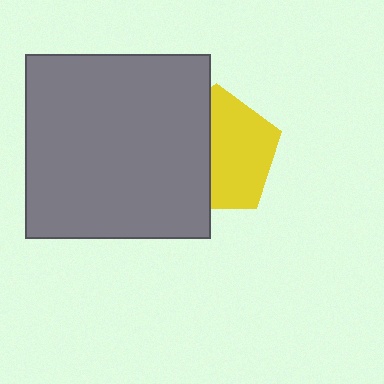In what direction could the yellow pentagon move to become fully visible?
The yellow pentagon could move right. That would shift it out from behind the gray square entirely.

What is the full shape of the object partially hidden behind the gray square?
The partially hidden object is a yellow pentagon.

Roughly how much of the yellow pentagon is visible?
About half of it is visible (roughly 55%).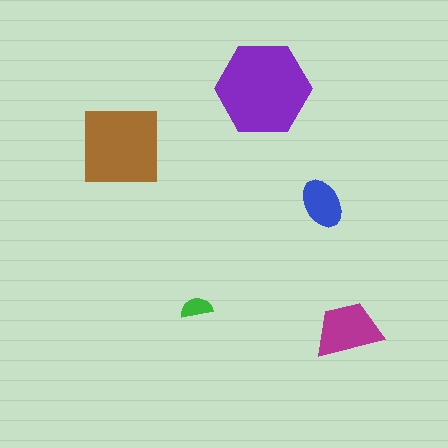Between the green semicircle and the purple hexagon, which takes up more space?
The purple hexagon.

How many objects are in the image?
There are 5 objects in the image.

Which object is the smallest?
The green semicircle.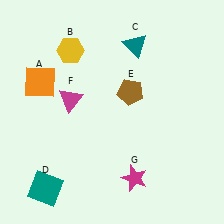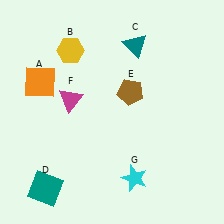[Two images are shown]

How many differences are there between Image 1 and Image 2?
There is 1 difference between the two images.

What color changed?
The star (G) changed from magenta in Image 1 to cyan in Image 2.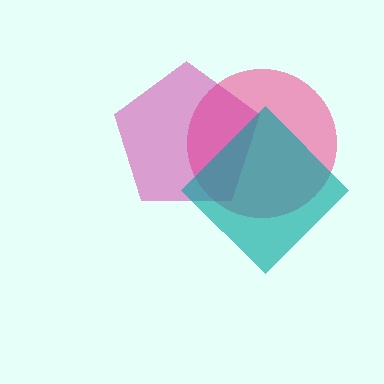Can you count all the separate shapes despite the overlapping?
Yes, there are 3 separate shapes.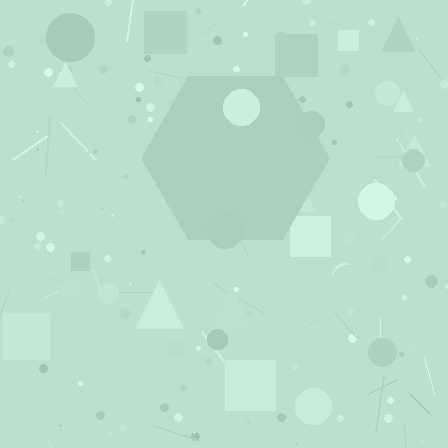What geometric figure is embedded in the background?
A hexagon is embedded in the background.